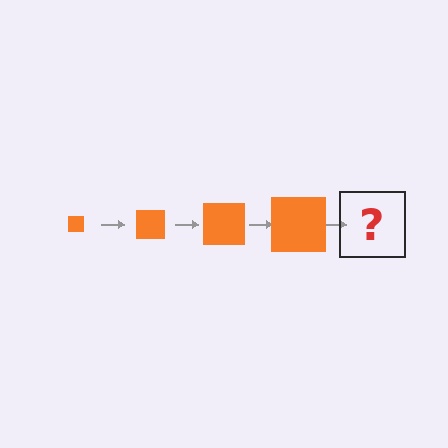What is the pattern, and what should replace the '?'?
The pattern is that the square gets progressively larger each step. The '?' should be an orange square, larger than the previous one.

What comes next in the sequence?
The next element should be an orange square, larger than the previous one.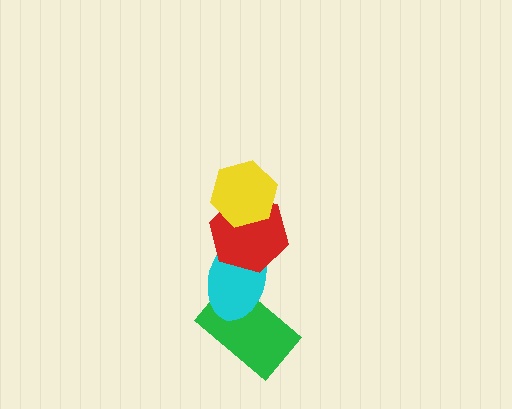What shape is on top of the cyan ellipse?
The red hexagon is on top of the cyan ellipse.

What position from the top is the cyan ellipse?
The cyan ellipse is 3rd from the top.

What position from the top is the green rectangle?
The green rectangle is 4th from the top.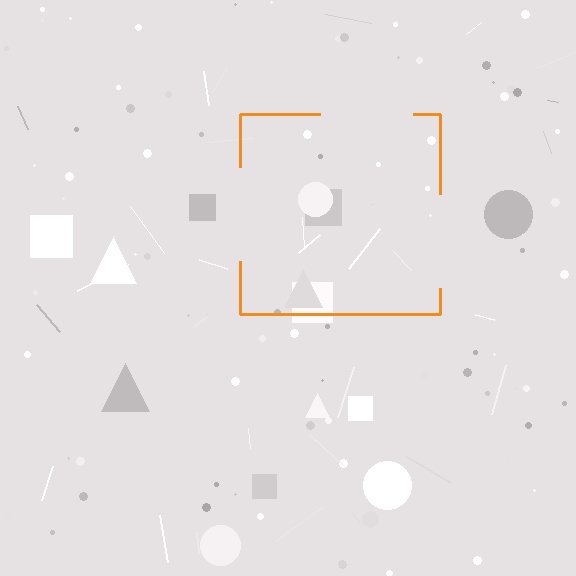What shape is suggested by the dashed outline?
The dashed outline suggests a square.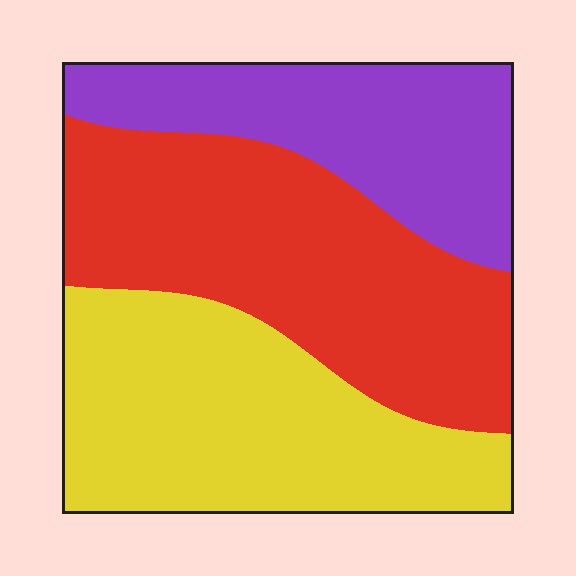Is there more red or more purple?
Red.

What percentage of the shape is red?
Red covers 39% of the shape.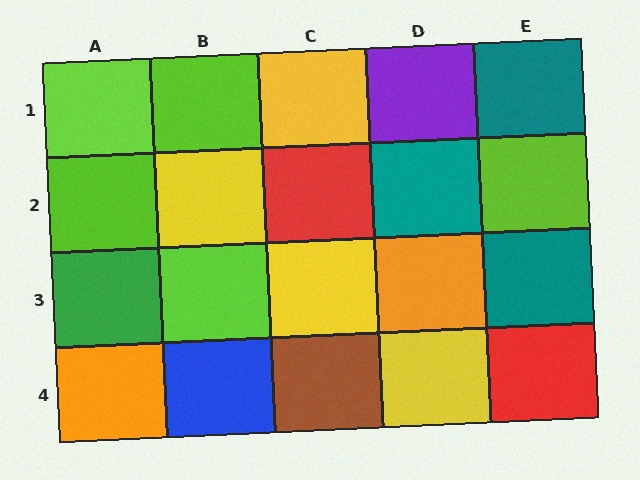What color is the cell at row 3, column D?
Orange.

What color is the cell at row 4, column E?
Red.